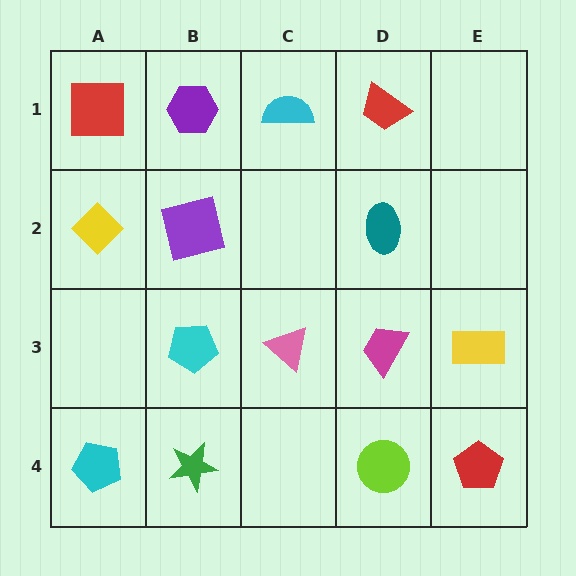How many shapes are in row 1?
4 shapes.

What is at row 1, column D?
A red trapezoid.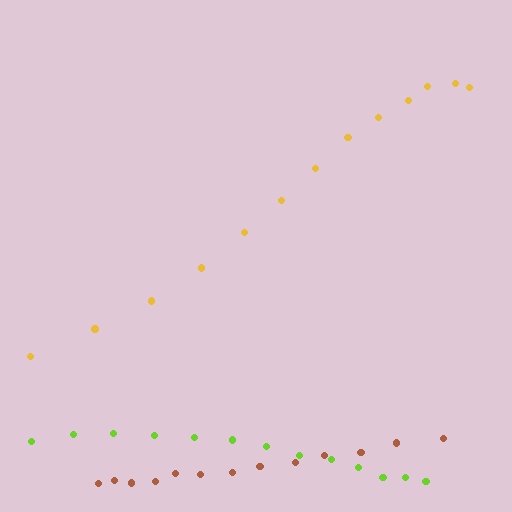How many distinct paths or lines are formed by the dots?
There are 3 distinct paths.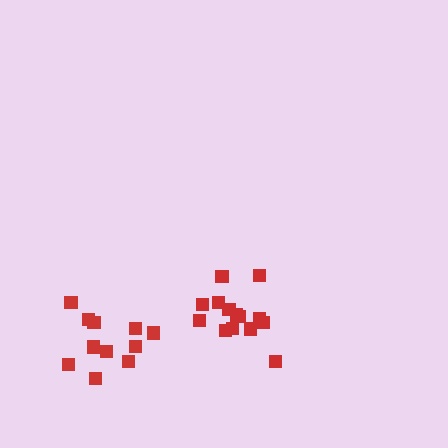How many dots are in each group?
Group 1: 14 dots, Group 2: 11 dots (25 total).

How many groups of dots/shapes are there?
There are 2 groups.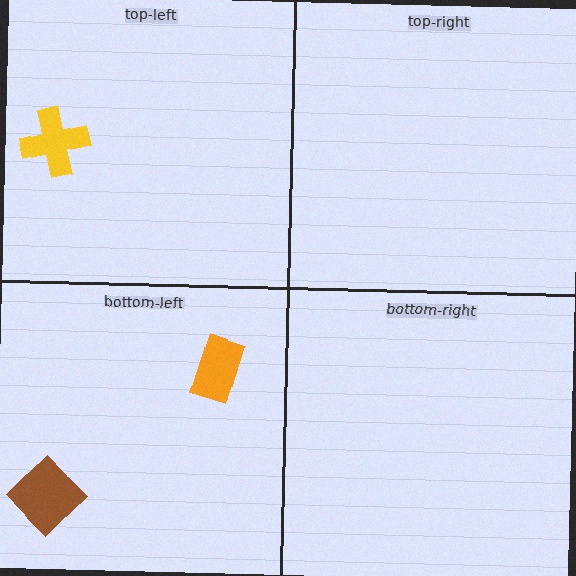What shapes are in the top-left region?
The yellow cross.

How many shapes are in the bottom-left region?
2.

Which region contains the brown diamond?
The bottom-left region.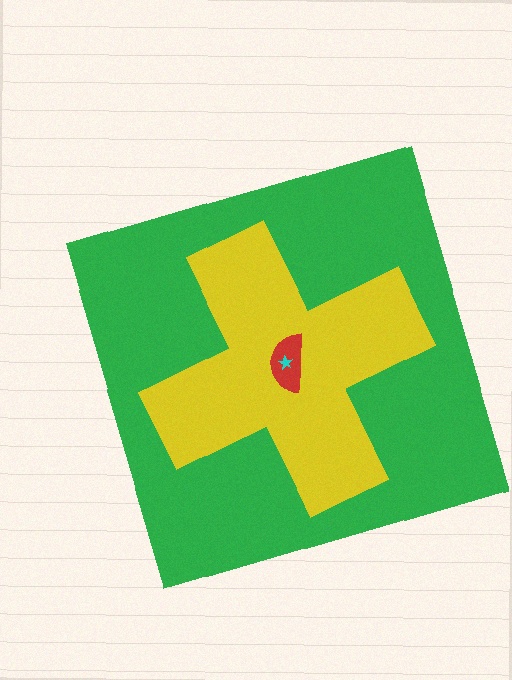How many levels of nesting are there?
4.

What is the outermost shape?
The green square.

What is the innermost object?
The cyan star.